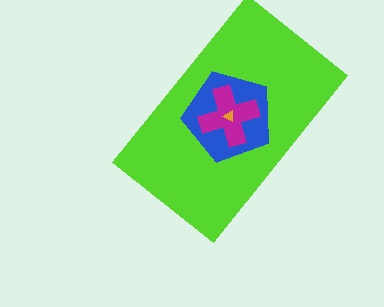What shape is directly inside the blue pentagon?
The magenta cross.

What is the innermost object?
The orange triangle.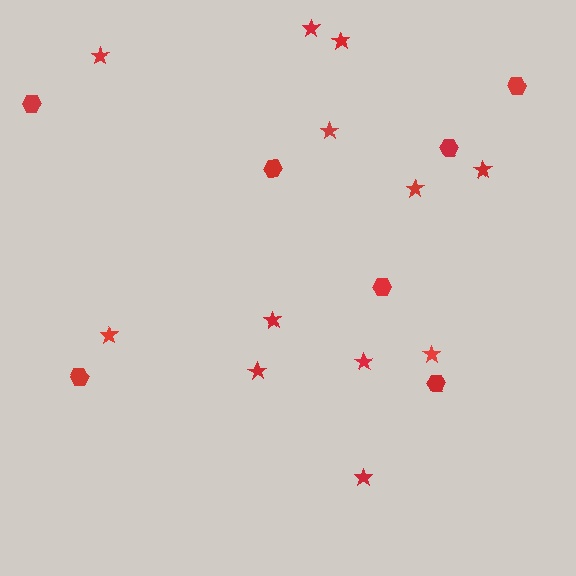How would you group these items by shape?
There are 2 groups: one group of hexagons (7) and one group of stars (12).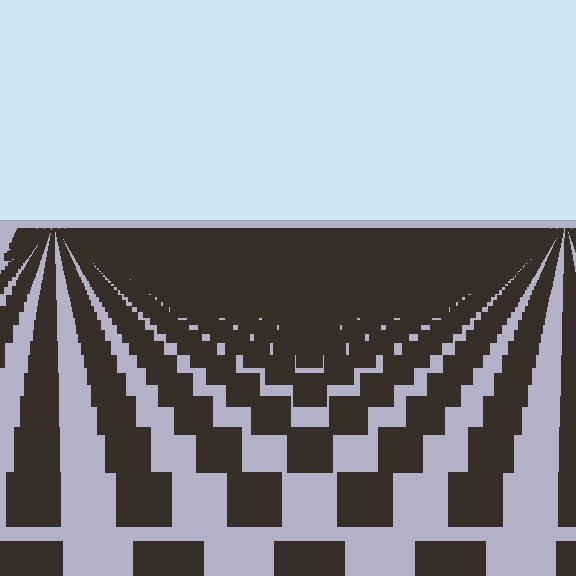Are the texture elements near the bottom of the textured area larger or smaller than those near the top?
Larger. Near the bottom, elements are closer to the viewer and appear at a bigger on-screen size.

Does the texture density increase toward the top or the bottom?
Density increases toward the top.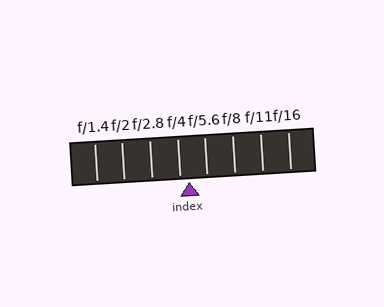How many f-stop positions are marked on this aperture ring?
There are 8 f-stop positions marked.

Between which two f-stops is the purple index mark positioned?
The index mark is between f/4 and f/5.6.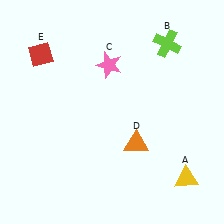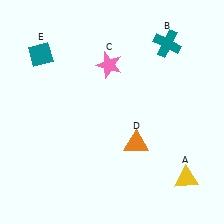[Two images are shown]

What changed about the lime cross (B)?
In Image 1, B is lime. In Image 2, it changed to teal.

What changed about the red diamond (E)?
In Image 1, E is red. In Image 2, it changed to teal.